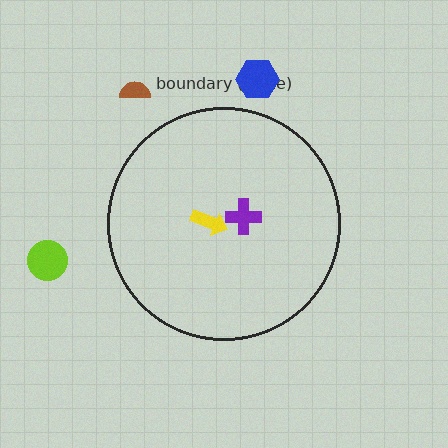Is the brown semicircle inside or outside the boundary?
Outside.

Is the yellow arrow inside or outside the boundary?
Inside.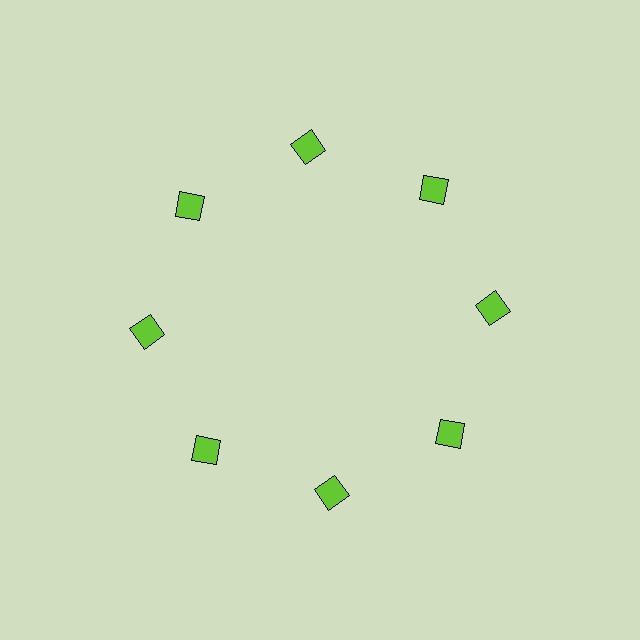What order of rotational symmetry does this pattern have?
This pattern has 8-fold rotational symmetry.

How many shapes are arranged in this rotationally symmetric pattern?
There are 8 shapes, arranged in 8 groups of 1.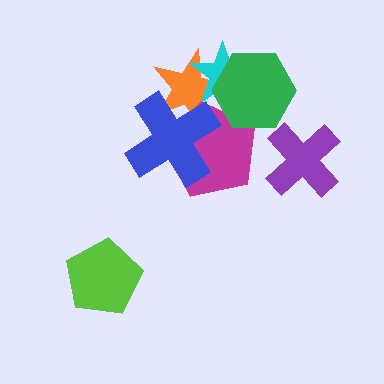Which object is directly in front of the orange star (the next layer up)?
The cyan star is directly in front of the orange star.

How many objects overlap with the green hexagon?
3 objects overlap with the green hexagon.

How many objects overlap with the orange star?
4 objects overlap with the orange star.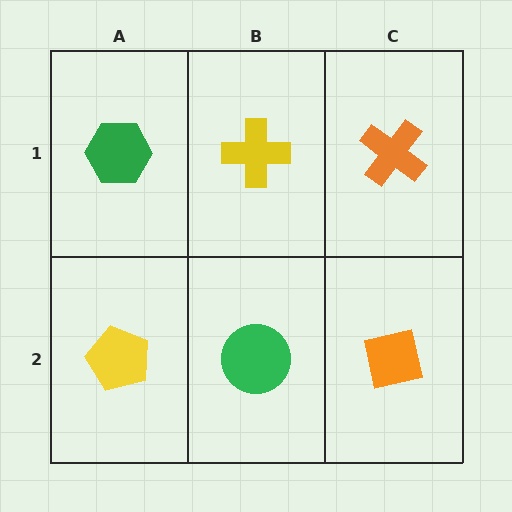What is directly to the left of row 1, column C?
A yellow cross.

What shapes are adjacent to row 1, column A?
A yellow pentagon (row 2, column A), a yellow cross (row 1, column B).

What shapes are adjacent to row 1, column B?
A green circle (row 2, column B), a green hexagon (row 1, column A), an orange cross (row 1, column C).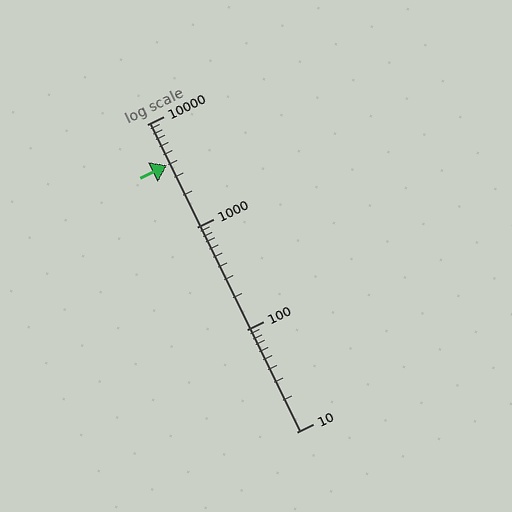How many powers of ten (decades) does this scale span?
The scale spans 3 decades, from 10 to 10000.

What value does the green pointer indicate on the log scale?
The pointer indicates approximately 4000.